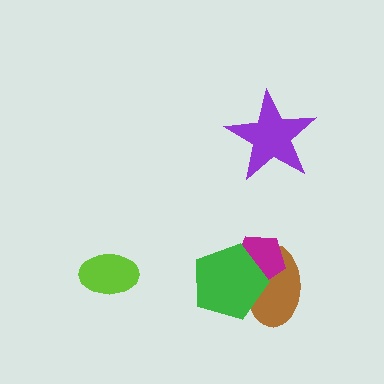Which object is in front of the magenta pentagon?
The green pentagon is in front of the magenta pentagon.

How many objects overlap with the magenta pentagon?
2 objects overlap with the magenta pentagon.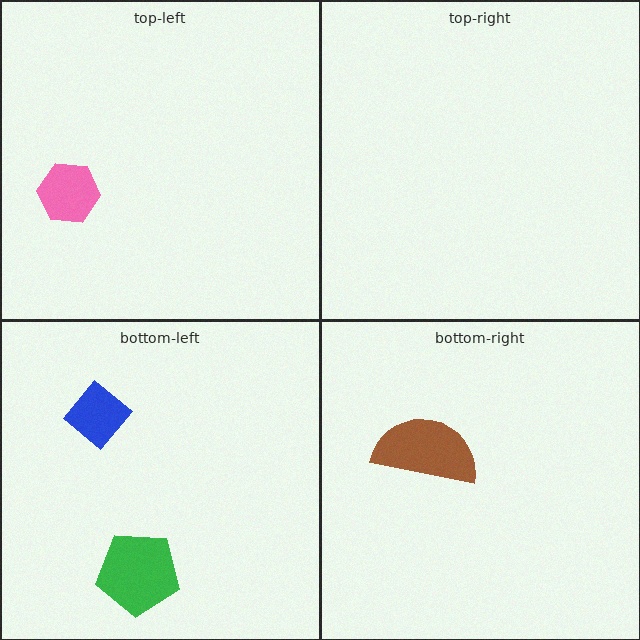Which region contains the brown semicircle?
The bottom-right region.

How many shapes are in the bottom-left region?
2.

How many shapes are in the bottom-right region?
1.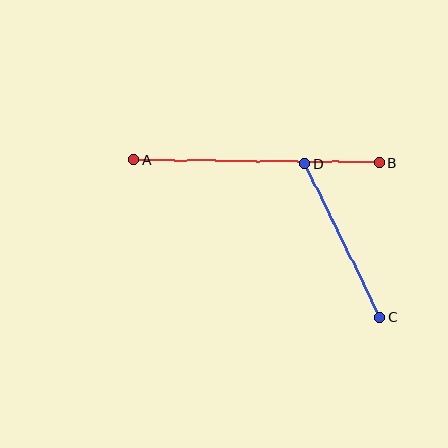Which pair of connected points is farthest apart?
Points A and B are farthest apart.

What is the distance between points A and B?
The distance is approximately 245 pixels.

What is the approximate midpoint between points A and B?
The midpoint is at approximately (257, 161) pixels.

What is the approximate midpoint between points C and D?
The midpoint is at approximately (343, 240) pixels.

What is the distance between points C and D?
The distance is approximately 171 pixels.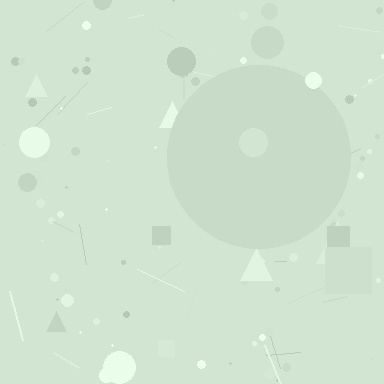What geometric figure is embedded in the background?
A circle is embedded in the background.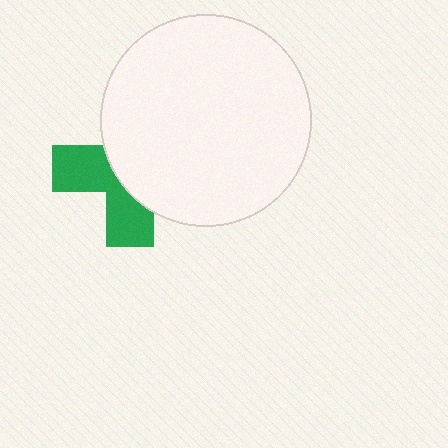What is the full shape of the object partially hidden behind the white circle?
The partially hidden object is a green cross.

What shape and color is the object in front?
The object in front is a white circle.